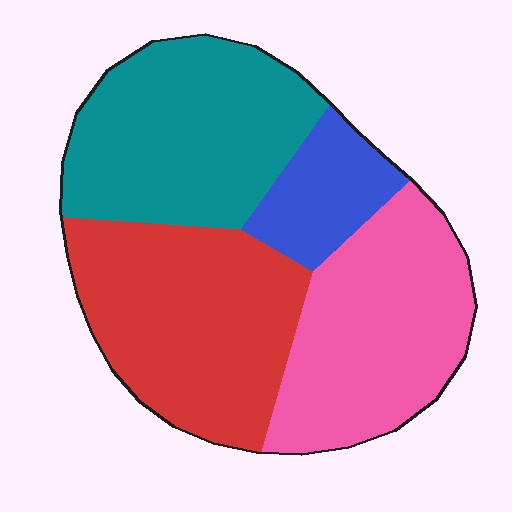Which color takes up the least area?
Blue, at roughly 10%.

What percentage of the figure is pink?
Pink covers 28% of the figure.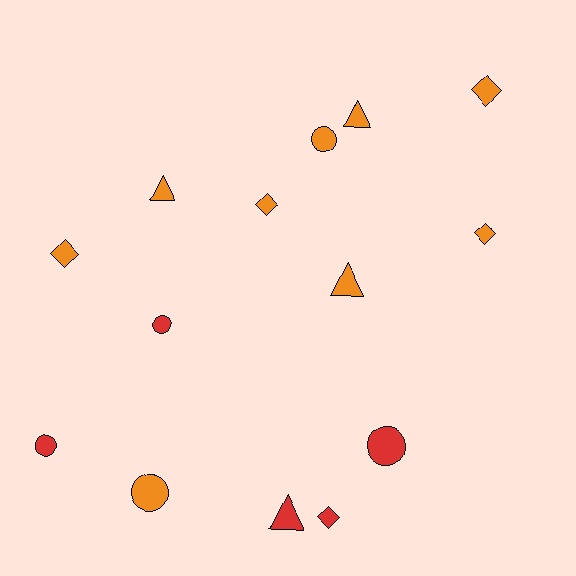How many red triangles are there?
There is 1 red triangle.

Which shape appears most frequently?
Diamond, with 5 objects.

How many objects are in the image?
There are 14 objects.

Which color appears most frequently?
Orange, with 9 objects.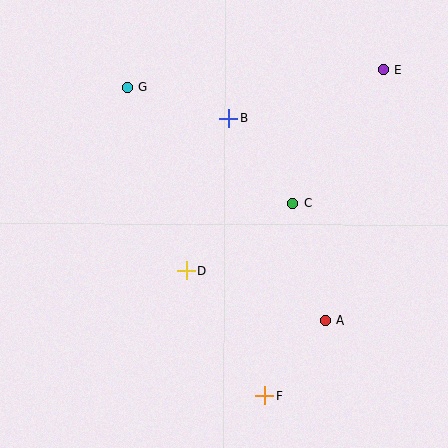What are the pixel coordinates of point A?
Point A is at (325, 320).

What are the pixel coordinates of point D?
Point D is at (186, 270).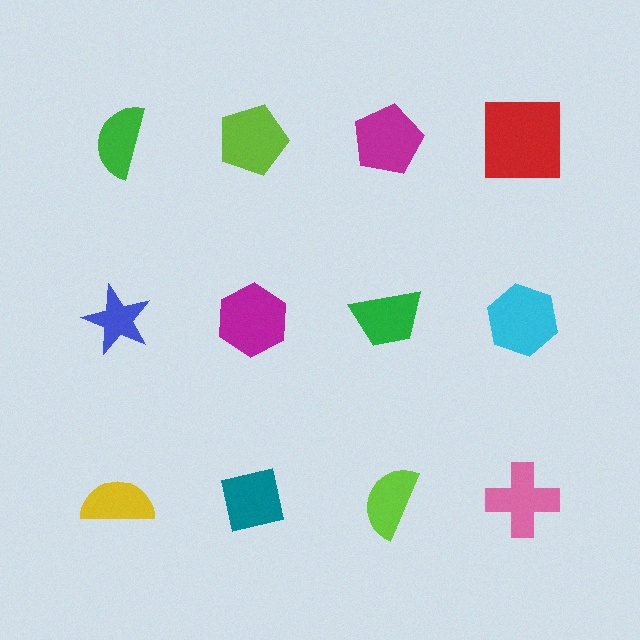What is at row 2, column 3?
A green trapezoid.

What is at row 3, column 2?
A teal square.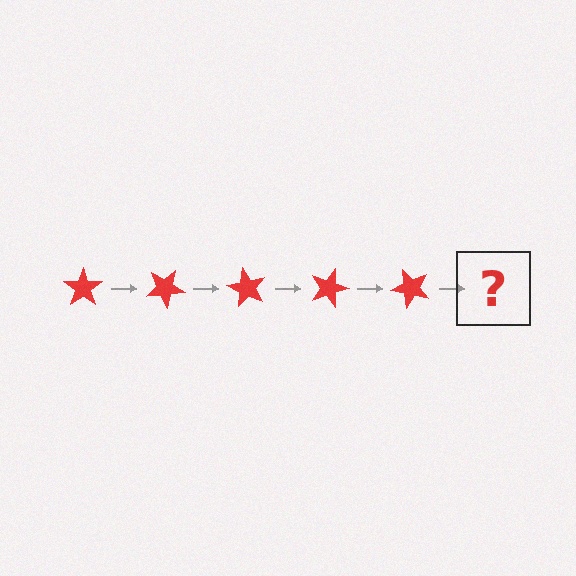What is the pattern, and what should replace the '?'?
The pattern is that the star rotates 30 degrees each step. The '?' should be a red star rotated 150 degrees.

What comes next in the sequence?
The next element should be a red star rotated 150 degrees.